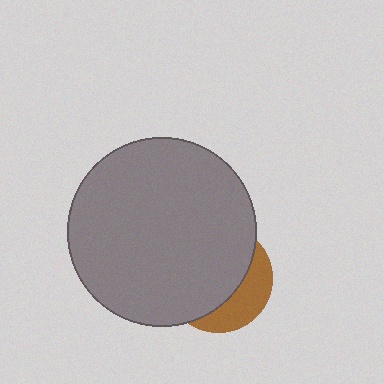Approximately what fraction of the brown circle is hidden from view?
Roughly 69% of the brown circle is hidden behind the gray circle.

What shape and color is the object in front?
The object in front is a gray circle.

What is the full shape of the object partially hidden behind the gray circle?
The partially hidden object is a brown circle.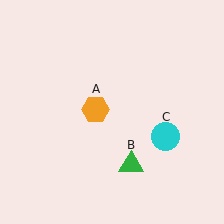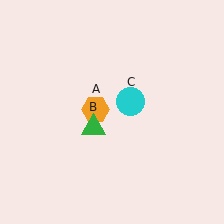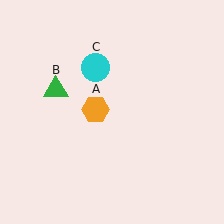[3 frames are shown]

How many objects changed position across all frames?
2 objects changed position: green triangle (object B), cyan circle (object C).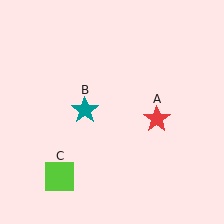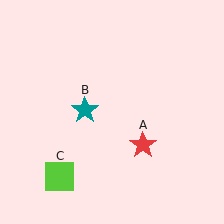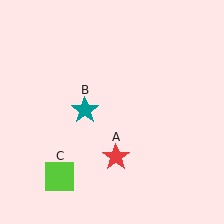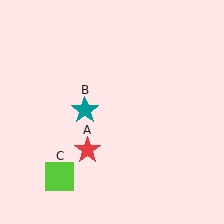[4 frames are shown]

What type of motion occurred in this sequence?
The red star (object A) rotated clockwise around the center of the scene.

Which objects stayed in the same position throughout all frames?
Teal star (object B) and lime square (object C) remained stationary.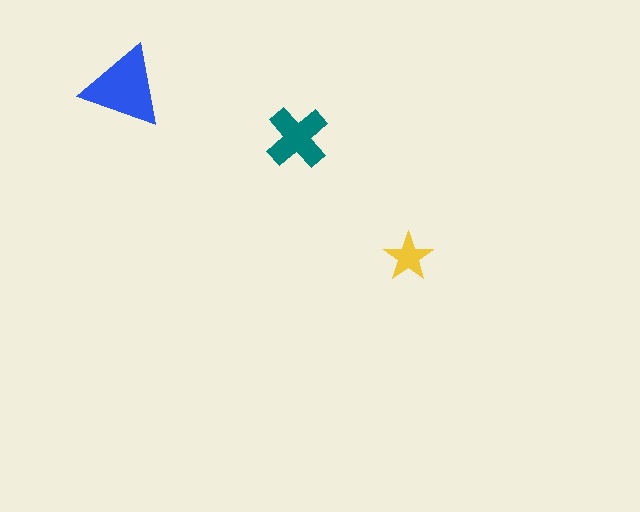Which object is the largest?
The blue triangle.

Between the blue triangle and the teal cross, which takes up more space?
The blue triangle.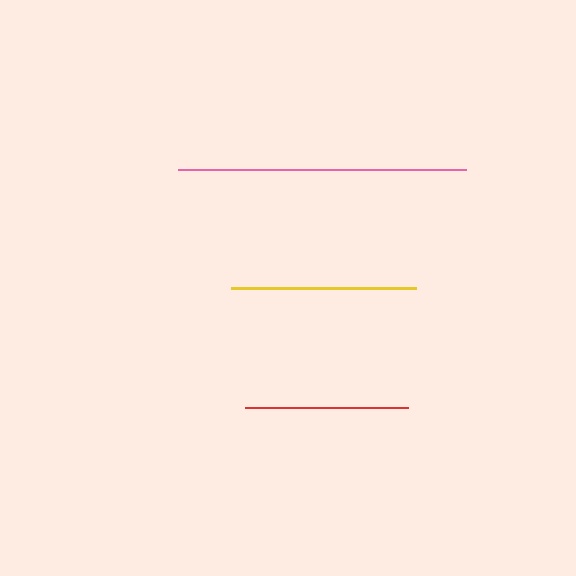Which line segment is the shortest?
The red line is the shortest at approximately 164 pixels.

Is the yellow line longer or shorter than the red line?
The yellow line is longer than the red line.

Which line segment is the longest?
The pink line is the longest at approximately 287 pixels.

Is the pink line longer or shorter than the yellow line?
The pink line is longer than the yellow line.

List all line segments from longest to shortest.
From longest to shortest: pink, yellow, red.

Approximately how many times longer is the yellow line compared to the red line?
The yellow line is approximately 1.1 times the length of the red line.